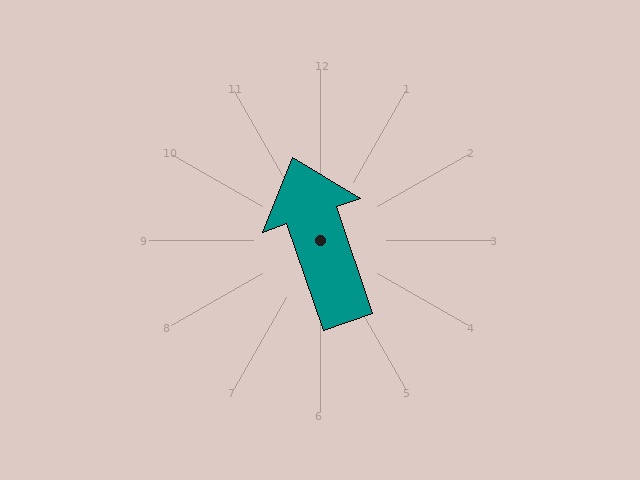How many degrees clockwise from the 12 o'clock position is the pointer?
Approximately 341 degrees.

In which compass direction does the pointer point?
North.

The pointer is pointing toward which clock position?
Roughly 11 o'clock.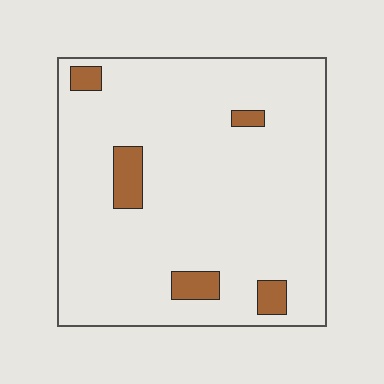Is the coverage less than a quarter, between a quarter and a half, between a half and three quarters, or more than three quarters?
Less than a quarter.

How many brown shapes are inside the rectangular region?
5.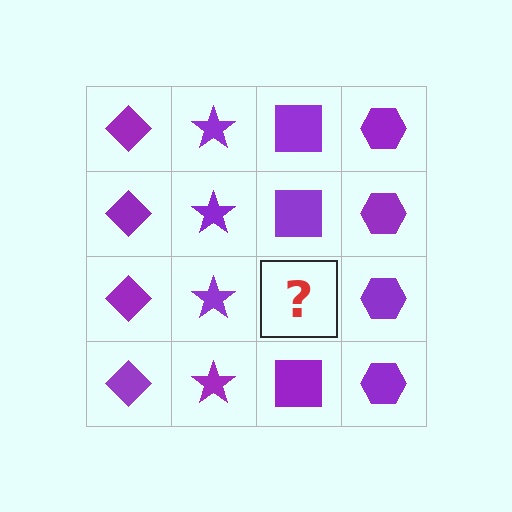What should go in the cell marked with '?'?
The missing cell should contain a purple square.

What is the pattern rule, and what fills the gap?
The rule is that each column has a consistent shape. The gap should be filled with a purple square.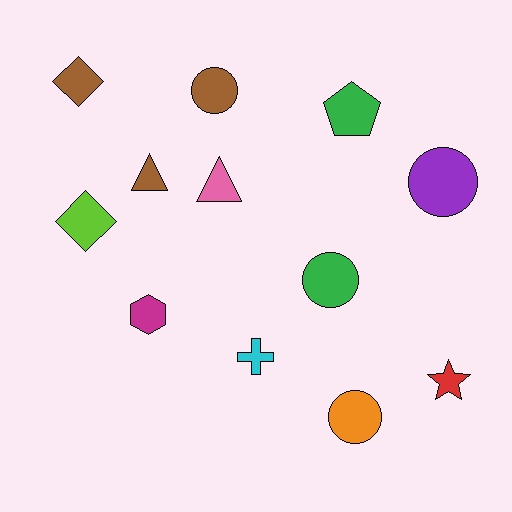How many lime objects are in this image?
There is 1 lime object.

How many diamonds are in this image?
There are 2 diamonds.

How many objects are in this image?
There are 12 objects.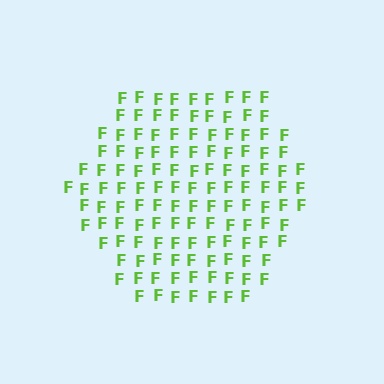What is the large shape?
The large shape is a hexagon.